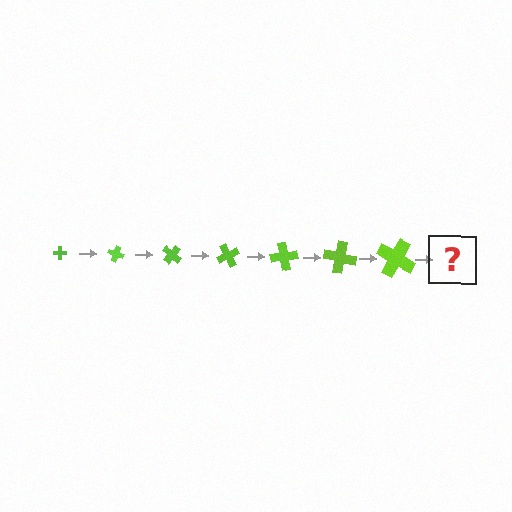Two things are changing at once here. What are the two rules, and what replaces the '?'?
The two rules are that the cross grows larger each step and it rotates 20 degrees each step. The '?' should be a cross, larger than the previous one and rotated 140 degrees from the start.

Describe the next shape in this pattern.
It should be a cross, larger than the previous one and rotated 140 degrees from the start.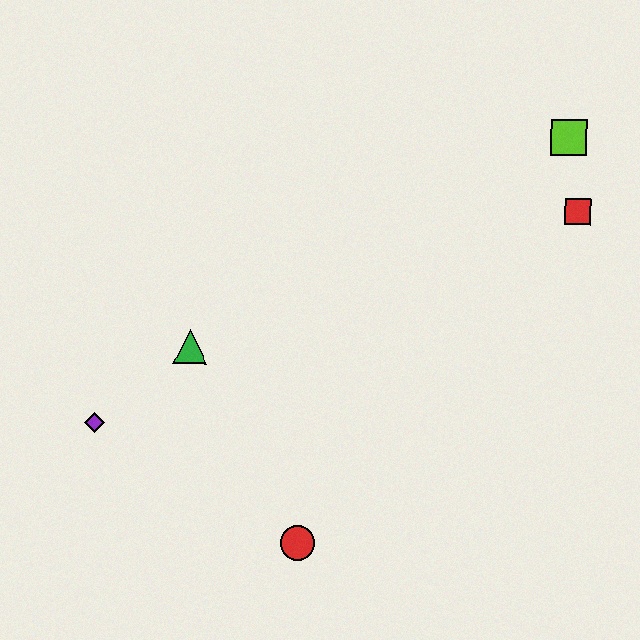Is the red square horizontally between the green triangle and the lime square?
No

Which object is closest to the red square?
The lime square is closest to the red square.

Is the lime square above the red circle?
Yes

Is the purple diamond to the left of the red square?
Yes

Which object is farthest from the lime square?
The purple diamond is farthest from the lime square.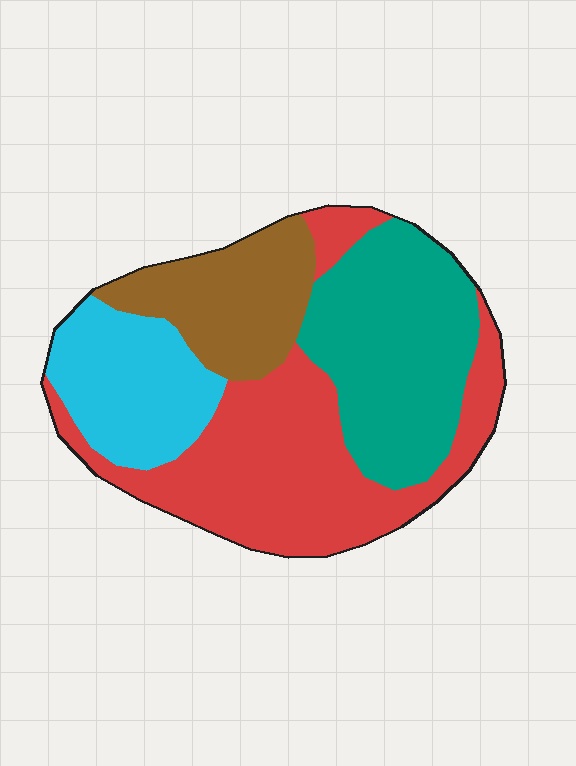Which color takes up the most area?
Red, at roughly 35%.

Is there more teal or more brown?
Teal.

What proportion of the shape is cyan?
Cyan takes up about one sixth (1/6) of the shape.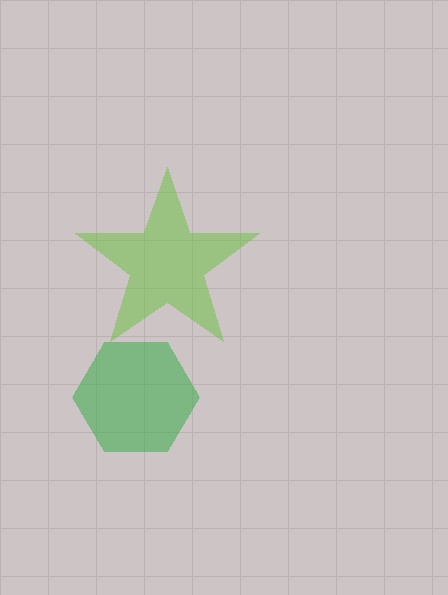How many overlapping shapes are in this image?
There are 2 overlapping shapes in the image.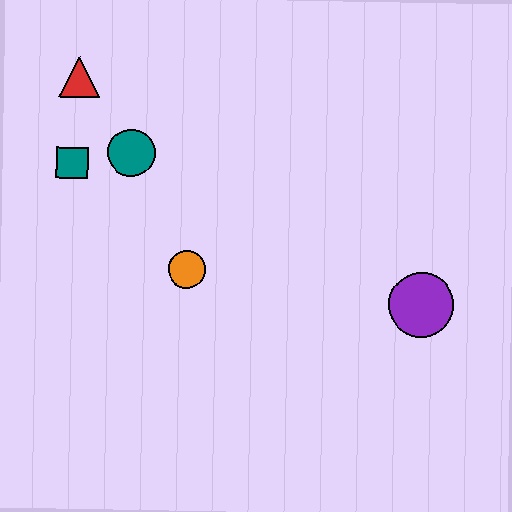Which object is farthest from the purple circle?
The red triangle is farthest from the purple circle.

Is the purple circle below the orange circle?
Yes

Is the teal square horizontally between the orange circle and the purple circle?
No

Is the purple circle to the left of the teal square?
No